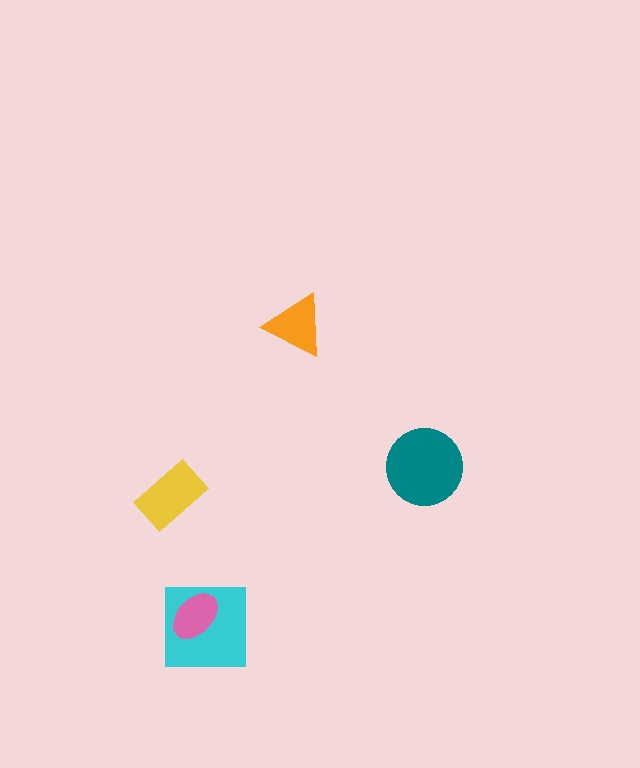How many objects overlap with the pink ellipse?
1 object overlaps with the pink ellipse.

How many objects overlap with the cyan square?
1 object overlaps with the cyan square.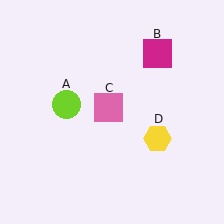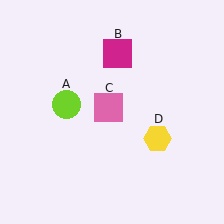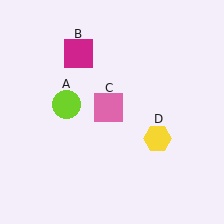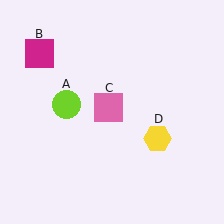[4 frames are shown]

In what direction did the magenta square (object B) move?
The magenta square (object B) moved left.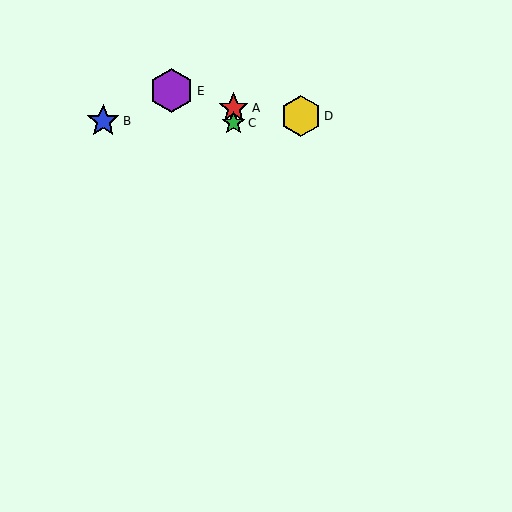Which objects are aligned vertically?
Objects A, C are aligned vertically.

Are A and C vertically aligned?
Yes, both are at x≈234.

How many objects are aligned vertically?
2 objects (A, C) are aligned vertically.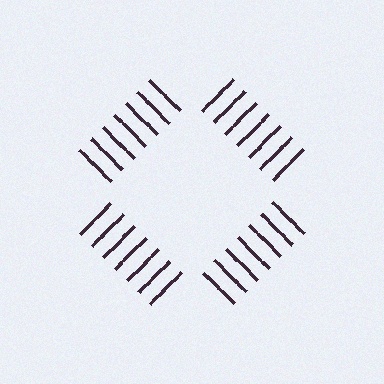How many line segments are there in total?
28 — 7 along each of the 4 edges.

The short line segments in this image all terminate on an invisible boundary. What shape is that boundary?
An illusory square — the line segments terminate on its edges but no continuous stroke is drawn.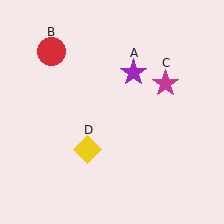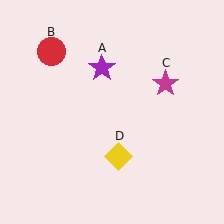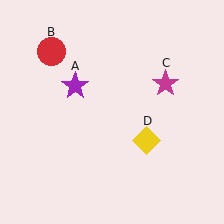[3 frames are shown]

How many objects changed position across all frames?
2 objects changed position: purple star (object A), yellow diamond (object D).